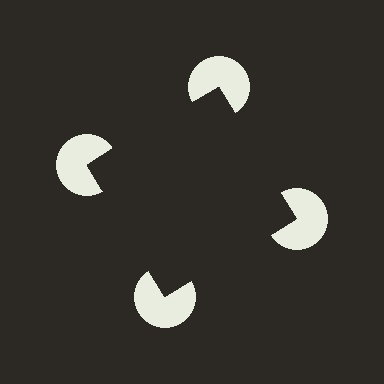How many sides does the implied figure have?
4 sides.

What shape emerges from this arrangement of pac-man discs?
An illusory square — its edges are inferred from the aligned wedge cuts in the pac-man discs, not physically drawn.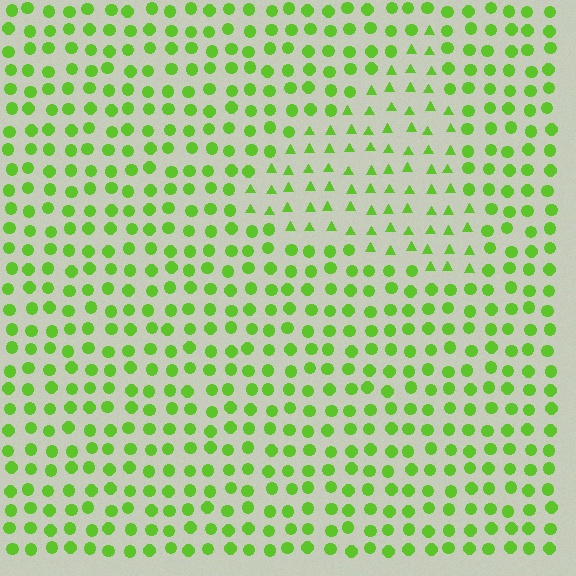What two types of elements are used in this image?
The image uses triangles inside the triangle region and circles outside it.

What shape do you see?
I see a triangle.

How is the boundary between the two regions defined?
The boundary is defined by a change in element shape: triangles inside vs. circles outside. All elements share the same color and spacing.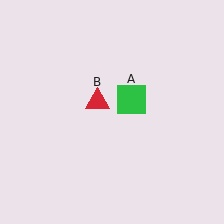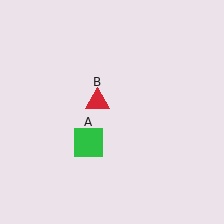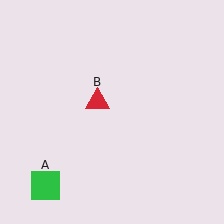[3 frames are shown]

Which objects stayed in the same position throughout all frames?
Red triangle (object B) remained stationary.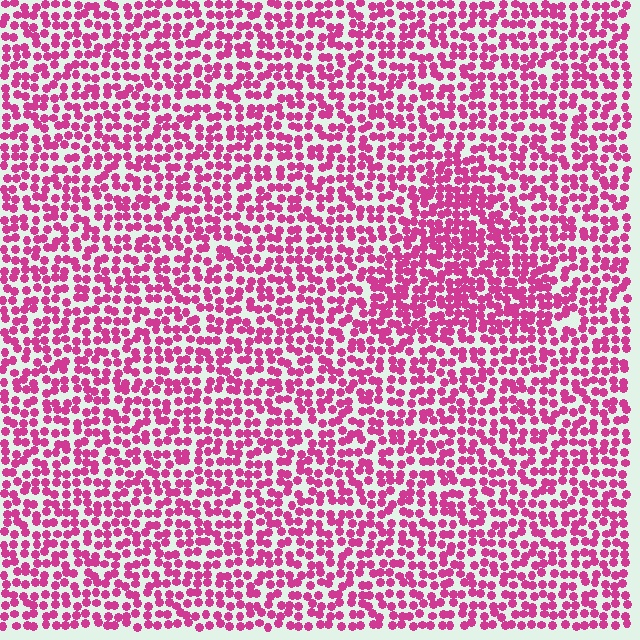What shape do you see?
I see a triangle.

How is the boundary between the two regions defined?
The boundary is defined by a change in element density (approximately 1.5x ratio). All elements are the same color, size, and shape.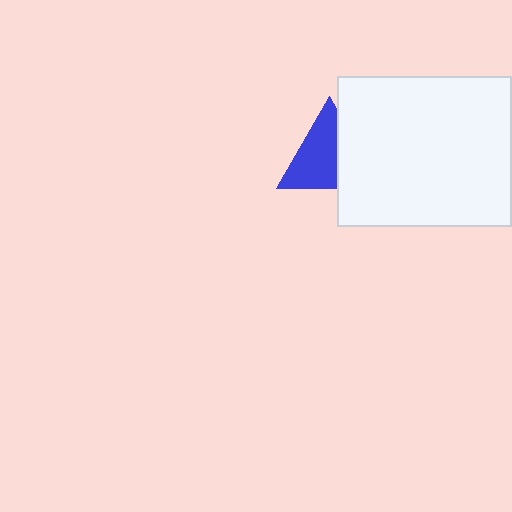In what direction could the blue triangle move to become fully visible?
The blue triangle could move left. That would shift it out from behind the white rectangle entirely.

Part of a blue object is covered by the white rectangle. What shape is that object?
It is a triangle.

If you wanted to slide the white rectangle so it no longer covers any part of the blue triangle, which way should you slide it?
Slide it right — that is the most direct way to separate the two shapes.